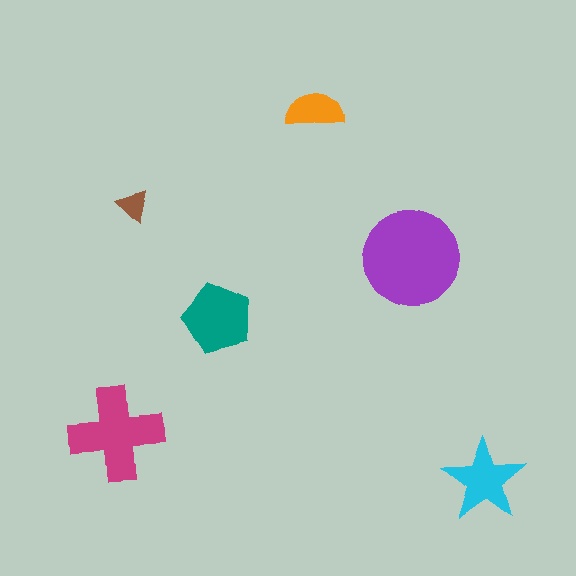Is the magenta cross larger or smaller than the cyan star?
Larger.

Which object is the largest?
The purple circle.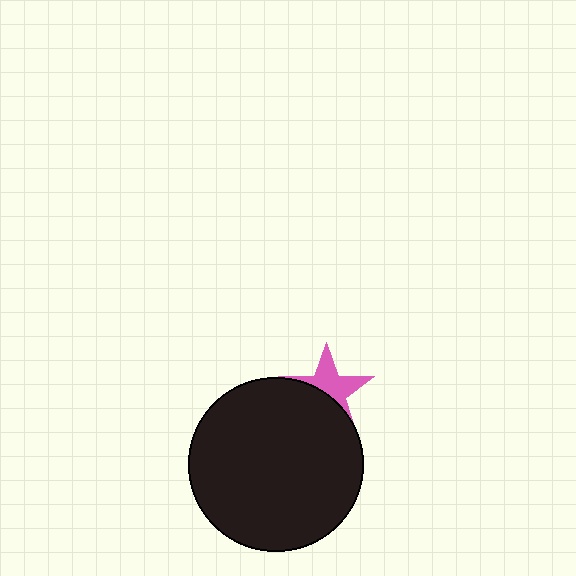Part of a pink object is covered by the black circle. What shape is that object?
It is a star.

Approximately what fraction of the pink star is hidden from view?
Roughly 48% of the pink star is hidden behind the black circle.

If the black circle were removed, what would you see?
You would see the complete pink star.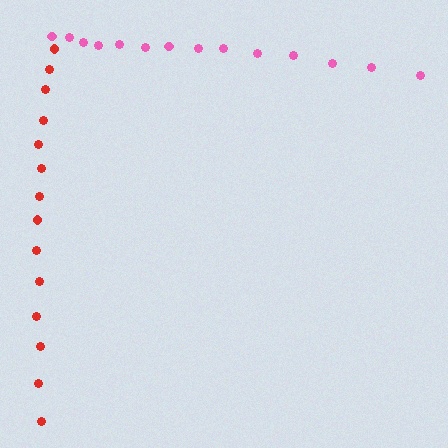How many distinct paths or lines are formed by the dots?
There are 2 distinct paths.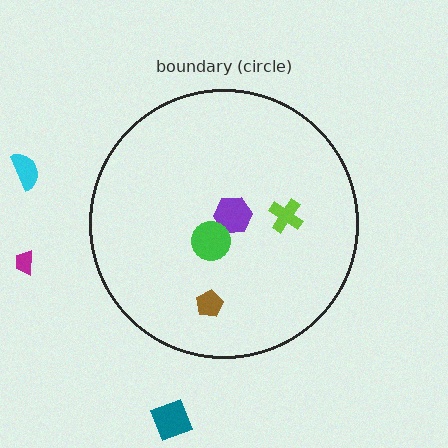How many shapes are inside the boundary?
4 inside, 3 outside.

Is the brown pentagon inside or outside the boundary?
Inside.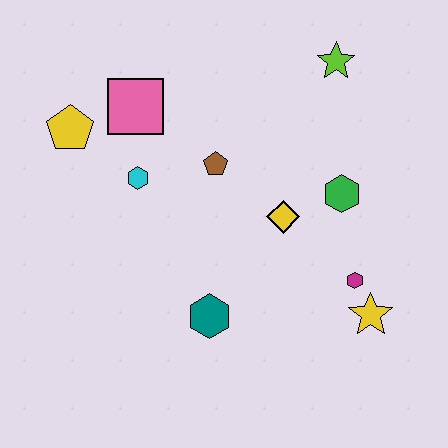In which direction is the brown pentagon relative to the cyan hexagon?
The brown pentagon is to the right of the cyan hexagon.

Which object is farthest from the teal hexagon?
The lime star is farthest from the teal hexagon.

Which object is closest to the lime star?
The green hexagon is closest to the lime star.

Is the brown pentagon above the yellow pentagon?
No